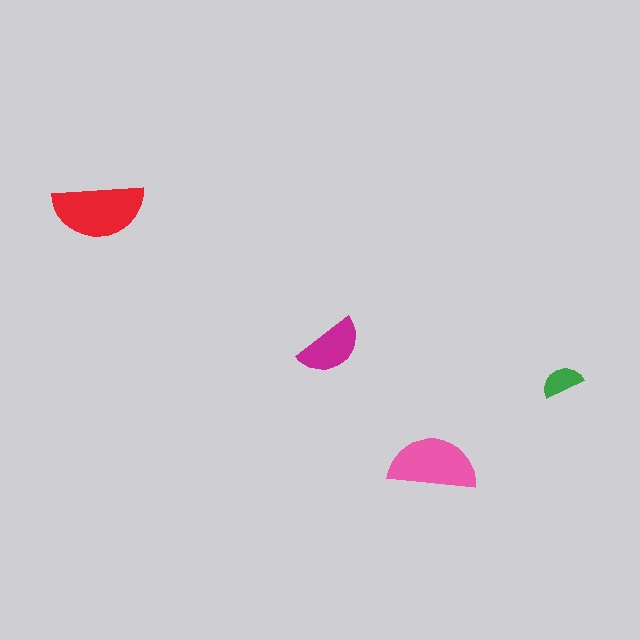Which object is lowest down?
The pink semicircle is bottommost.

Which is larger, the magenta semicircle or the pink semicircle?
The pink one.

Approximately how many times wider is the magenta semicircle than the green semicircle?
About 1.5 times wider.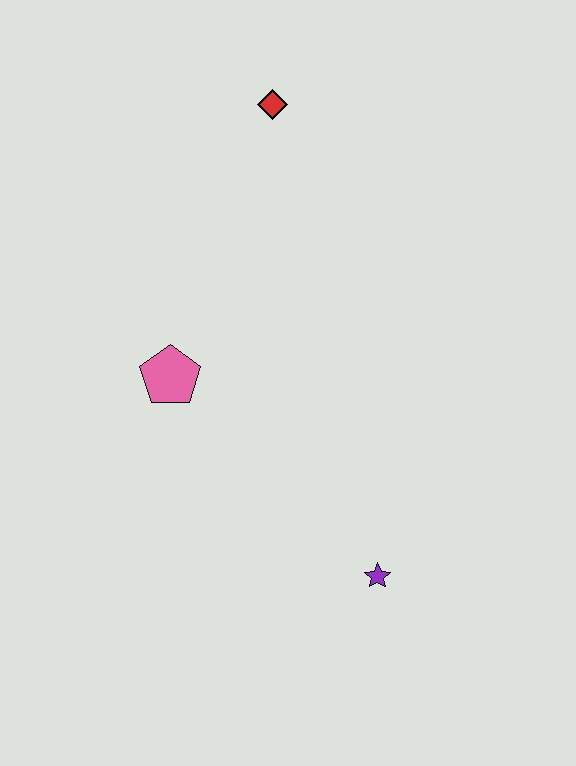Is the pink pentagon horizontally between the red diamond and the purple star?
No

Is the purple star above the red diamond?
No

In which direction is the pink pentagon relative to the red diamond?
The pink pentagon is below the red diamond.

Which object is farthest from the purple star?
The red diamond is farthest from the purple star.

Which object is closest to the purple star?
The pink pentagon is closest to the purple star.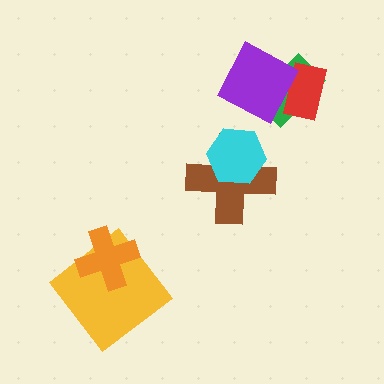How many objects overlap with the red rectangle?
2 objects overlap with the red rectangle.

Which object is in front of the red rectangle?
The purple diamond is in front of the red rectangle.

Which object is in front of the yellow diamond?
The orange cross is in front of the yellow diamond.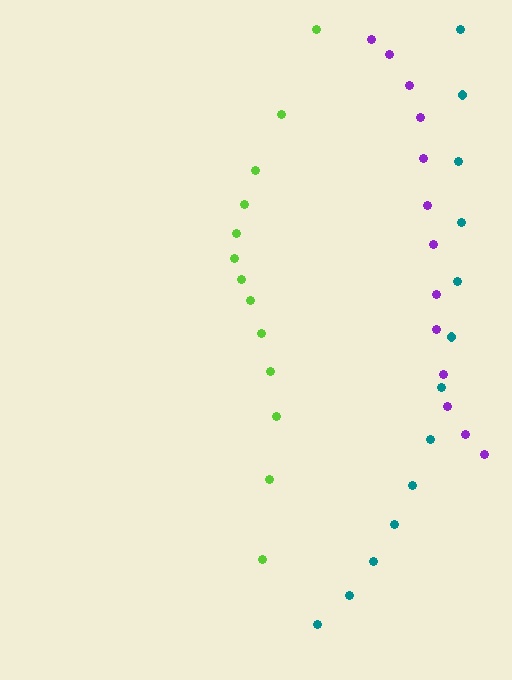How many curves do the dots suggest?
There are 3 distinct paths.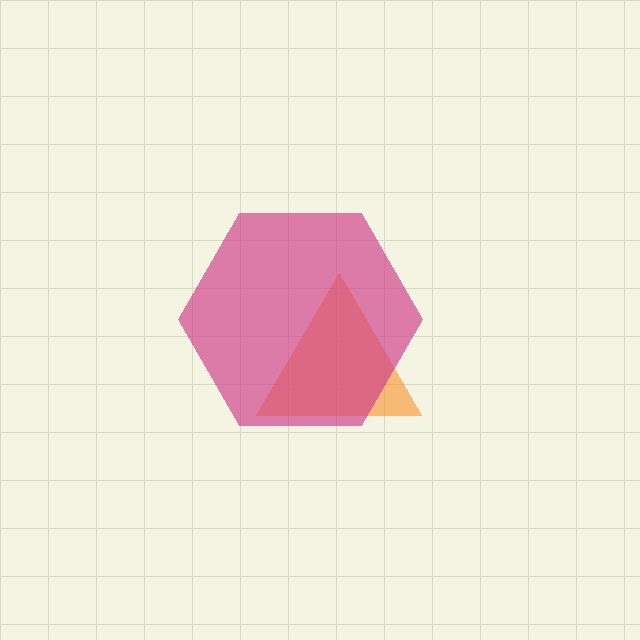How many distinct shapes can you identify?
There are 2 distinct shapes: an orange triangle, a magenta hexagon.